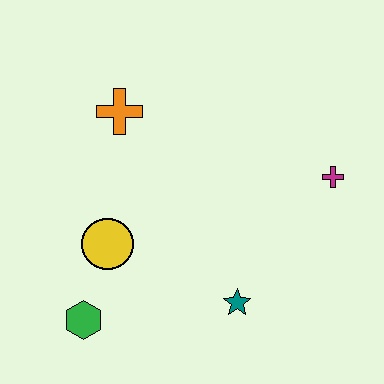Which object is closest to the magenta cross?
The teal star is closest to the magenta cross.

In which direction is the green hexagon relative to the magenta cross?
The green hexagon is to the left of the magenta cross.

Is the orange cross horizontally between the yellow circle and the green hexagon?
No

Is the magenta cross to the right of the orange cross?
Yes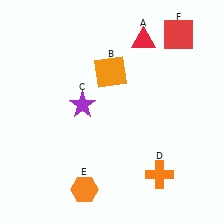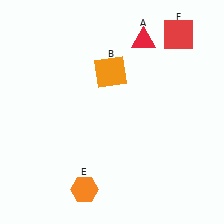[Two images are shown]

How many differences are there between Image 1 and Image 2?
There are 2 differences between the two images.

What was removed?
The purple star (C), the orange cross (D) were removed in Image 2.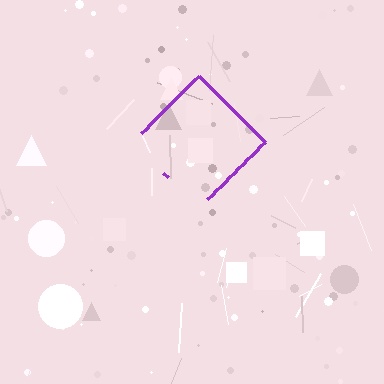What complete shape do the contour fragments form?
The contour fragments form a diamond.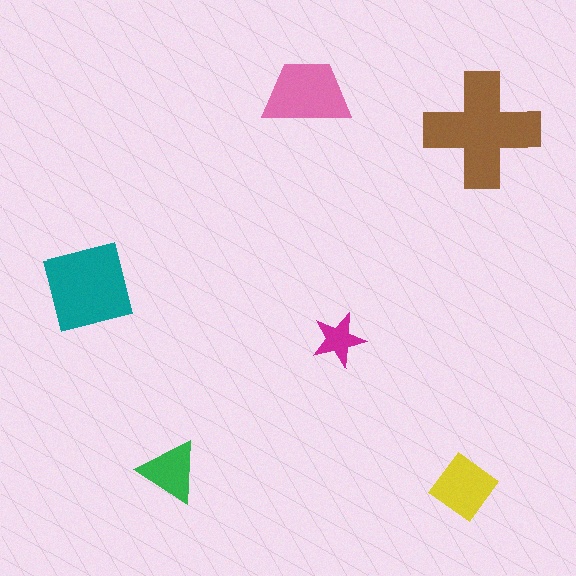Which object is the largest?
The brown cross.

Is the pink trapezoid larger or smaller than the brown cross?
Smaller.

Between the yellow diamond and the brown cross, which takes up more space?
The brown cross.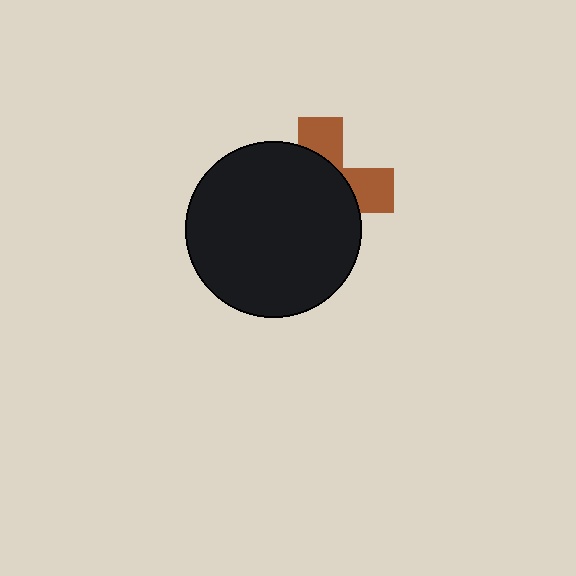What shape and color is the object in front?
The object in front is a black circle.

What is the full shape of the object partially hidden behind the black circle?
The partially hidden object is a brown cross.